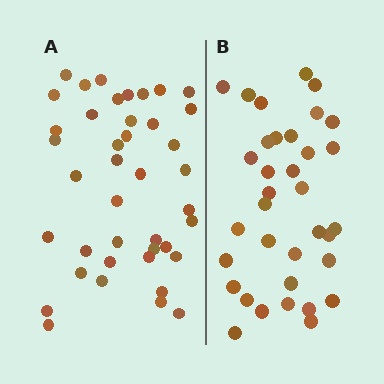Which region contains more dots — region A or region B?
Region A (the left region) has more dots.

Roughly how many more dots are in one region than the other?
Region A has about 6 more dots than region B.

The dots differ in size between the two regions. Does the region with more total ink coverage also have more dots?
No. Region B has more total ink coverage because its dots are larger, but region A actually contains more individual dots. Total area can be misleading — the number of items is what matters here.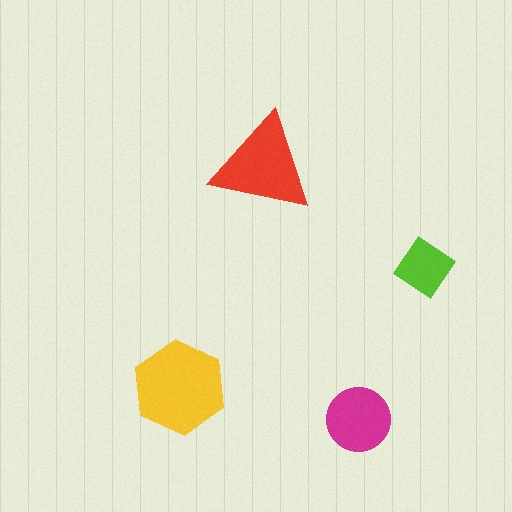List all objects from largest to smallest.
The yellow hexagon, the red triangle, the magenta circle, the lime diamond.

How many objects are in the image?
There are 4 objects in the image.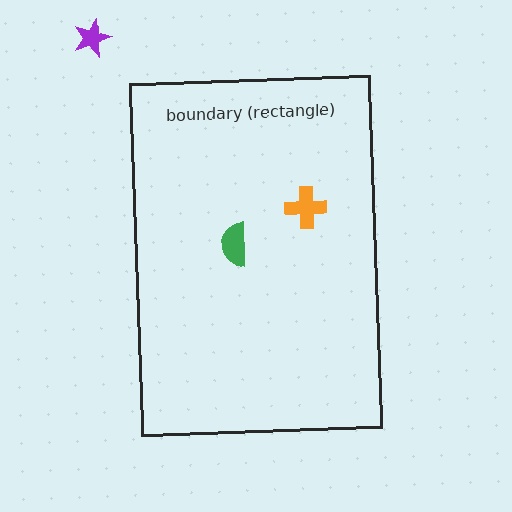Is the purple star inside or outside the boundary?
Outside.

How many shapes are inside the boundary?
2 inside, 1 outside.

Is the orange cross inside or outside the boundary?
Inside.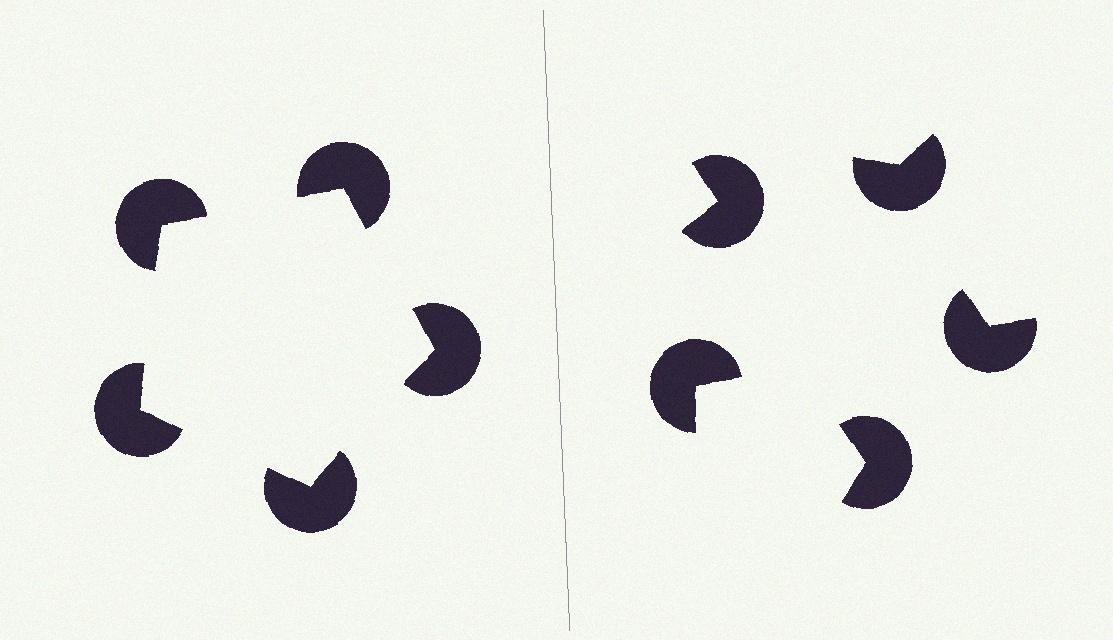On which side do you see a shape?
An illusory pentagon appears on the left side. On the right side the wedge cuts are rotated, so no coherent shape forms.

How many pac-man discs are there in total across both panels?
10 — 5 on each side.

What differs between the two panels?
The pac-man discs are positioned identically on both sides; only the wedge orientations differ. On the left they align to a pentagon; on the right they are misaligned.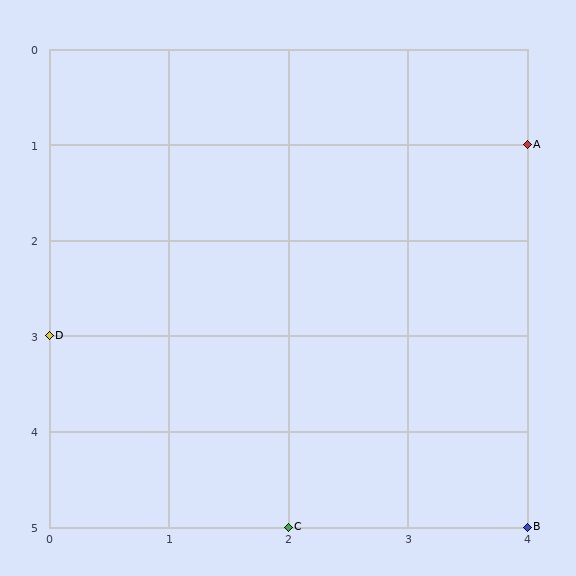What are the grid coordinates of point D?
Point D is at grid coordinates (0, 3).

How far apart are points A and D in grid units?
Points A and D are 4 columns and 2 rows apart (about 4.5 grid units diagonally).